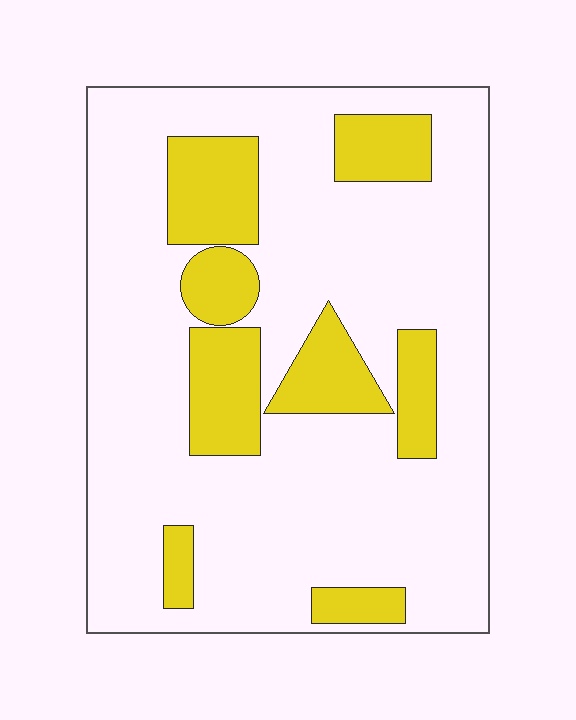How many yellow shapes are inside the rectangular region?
8.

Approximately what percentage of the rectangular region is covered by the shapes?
Approximately 25%.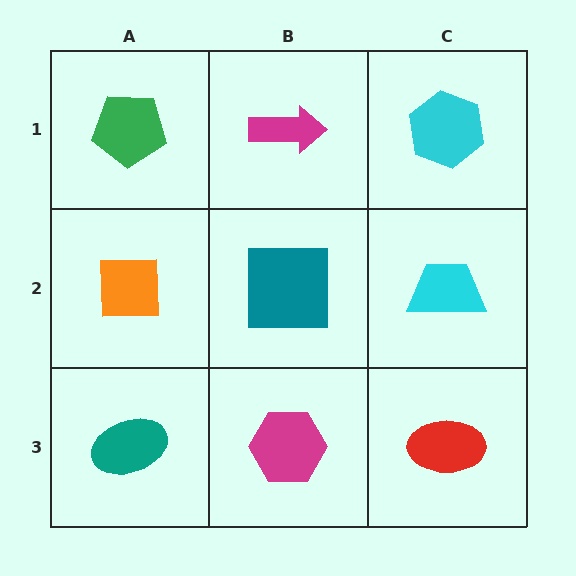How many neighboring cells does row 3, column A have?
2.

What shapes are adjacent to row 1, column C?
A cyan trapezoid (row 2, column C), a magenta arrow (row 1, column B).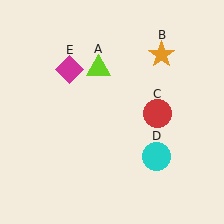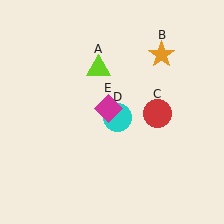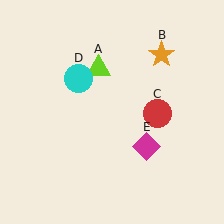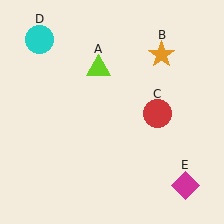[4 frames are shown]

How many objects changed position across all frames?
2 objects changed position: cyan circle (object D), magenta diamond (object E).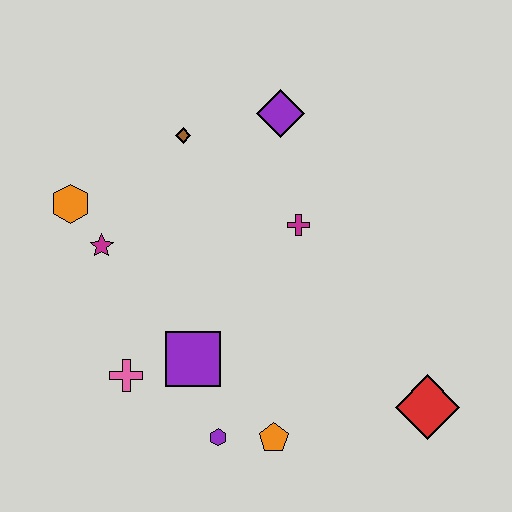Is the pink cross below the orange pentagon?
No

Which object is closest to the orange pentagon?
The purple hexagon is closest to the orange pentagon.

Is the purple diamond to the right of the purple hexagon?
Yes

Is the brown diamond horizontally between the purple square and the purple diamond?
No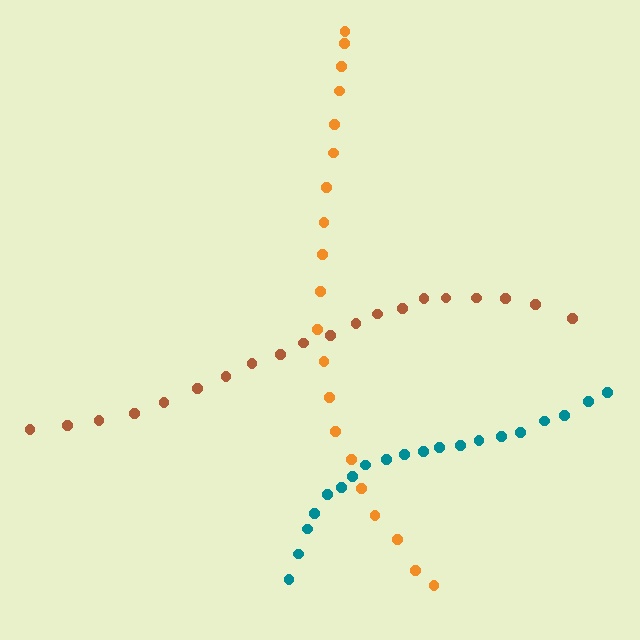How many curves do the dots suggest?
There are 3 distinct paths.